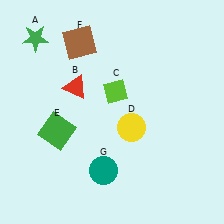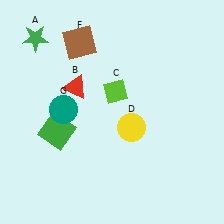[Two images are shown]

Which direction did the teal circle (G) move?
The teal circle (G) moved up.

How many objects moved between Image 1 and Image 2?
1 object moved between the two images.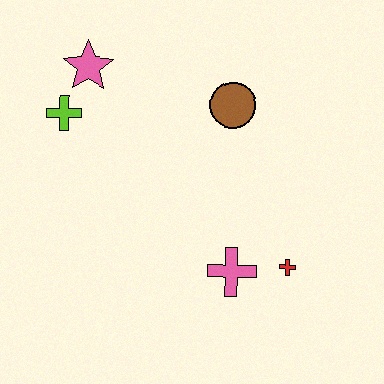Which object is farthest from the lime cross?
The red cross is farthest from the lime cross.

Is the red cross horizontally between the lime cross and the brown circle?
No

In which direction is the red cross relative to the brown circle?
The red cross is below the brown circle.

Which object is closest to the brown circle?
The pink star is closest to the brown circle.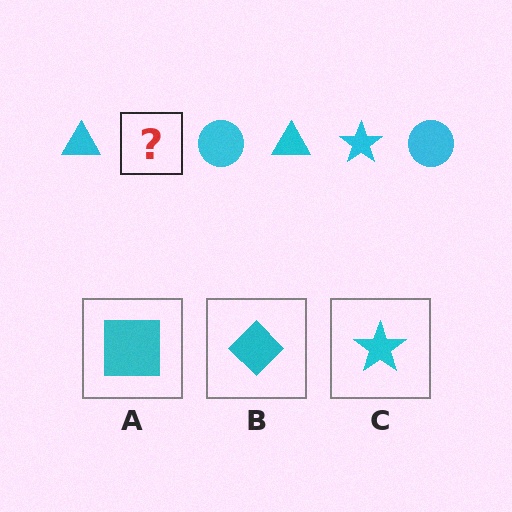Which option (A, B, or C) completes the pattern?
C.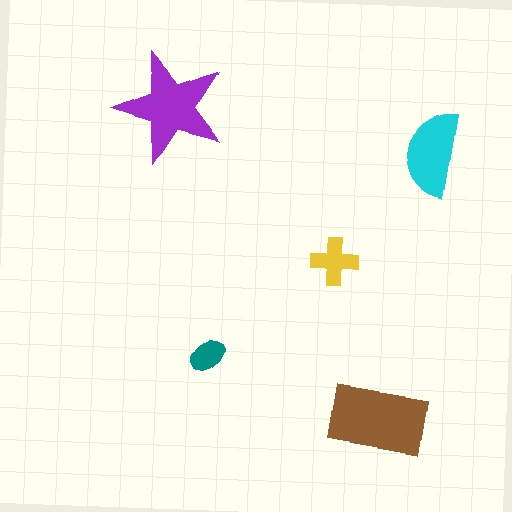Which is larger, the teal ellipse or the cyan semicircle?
The cyan semicircle.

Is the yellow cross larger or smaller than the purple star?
Smaller.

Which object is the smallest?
The teal ellipse.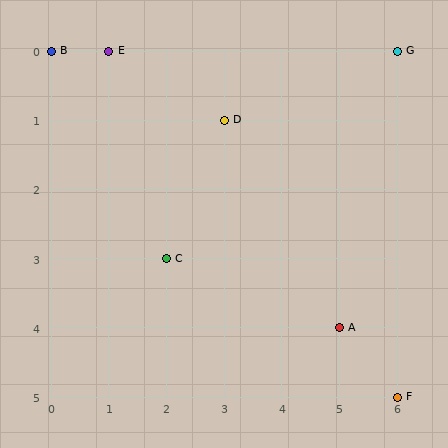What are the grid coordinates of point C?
Point C is at grid coordinates (2, 3).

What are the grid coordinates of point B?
Point B is at grid coordinates (0, 0).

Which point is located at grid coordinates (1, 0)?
Point E is at (1, 0).